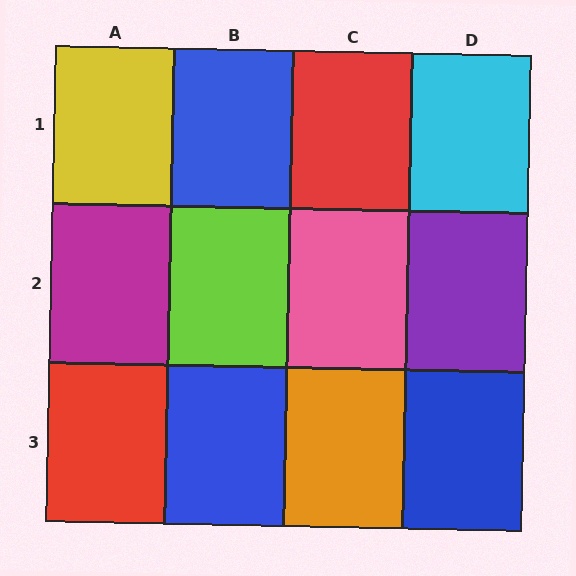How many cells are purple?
1 cell is purple.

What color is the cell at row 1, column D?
Cyan.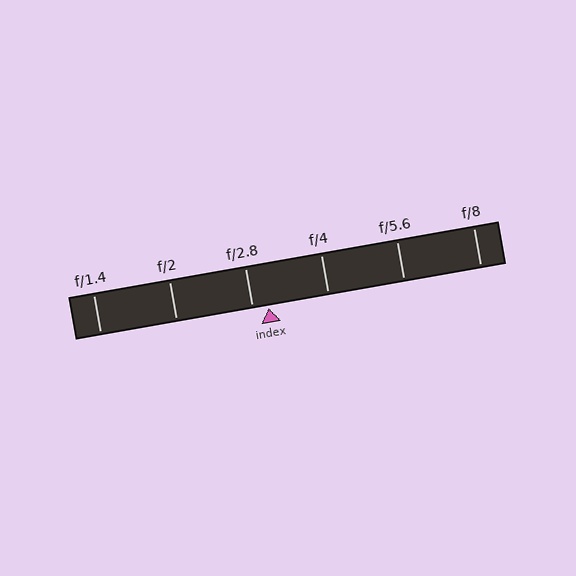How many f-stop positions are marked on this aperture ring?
There are 6 f-stop positions marked.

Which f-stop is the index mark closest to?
The index mark is closest to f/2.8.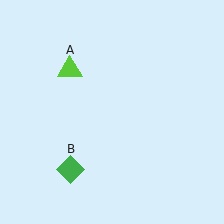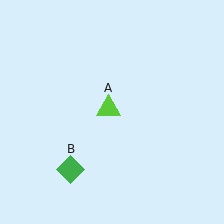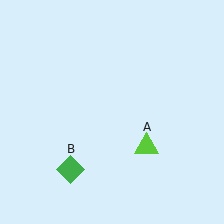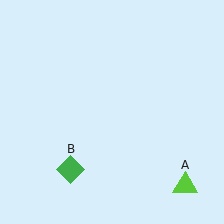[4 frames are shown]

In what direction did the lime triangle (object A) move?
The lime triangle (object A) moved down and to the right.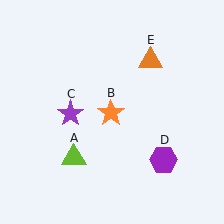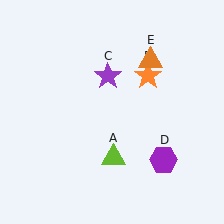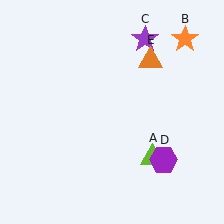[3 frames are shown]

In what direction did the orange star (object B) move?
The orange star (object B) moved up and to the right.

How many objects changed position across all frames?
3 objects changed position: lime triangle (object A), orange star (object B), purple star (object C).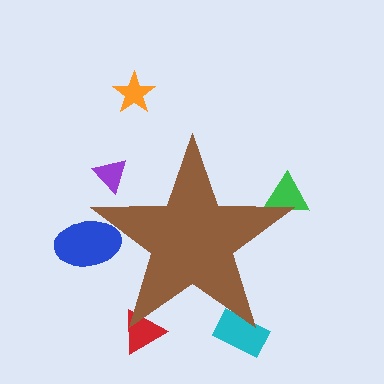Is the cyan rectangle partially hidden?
Yes, the cyan rectangle is partially hidden behind the brown star.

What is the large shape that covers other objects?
A brown star.